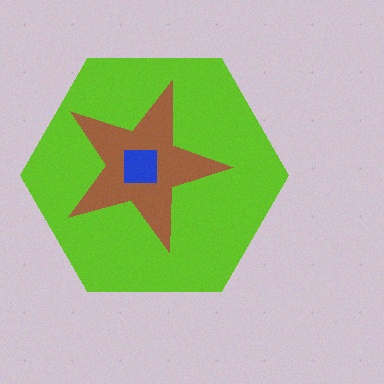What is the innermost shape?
The blue square.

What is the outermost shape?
The lime hexagon.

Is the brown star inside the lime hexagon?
Yes.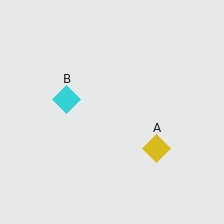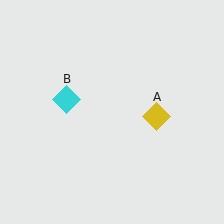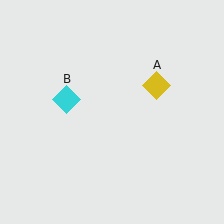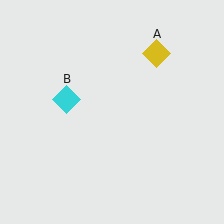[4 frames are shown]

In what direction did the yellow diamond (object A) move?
The yellow diamond (object A) moved up.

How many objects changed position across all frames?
1 object changed position: yellow diamond (object A).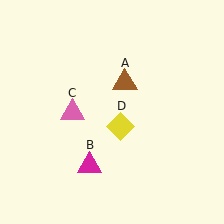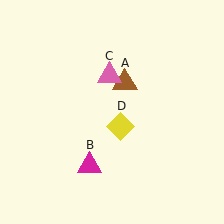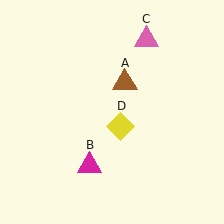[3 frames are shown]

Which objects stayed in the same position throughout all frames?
Brown triangle (object A) and magenta triangle (object B) and yellow diamond (object D) remained stationary.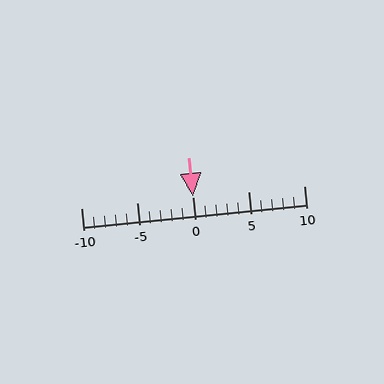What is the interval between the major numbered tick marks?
The major tick marks are spaced 5 units apart.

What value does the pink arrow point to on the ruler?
The pink arrow points to approximately 0.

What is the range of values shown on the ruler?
The ruler shows values from -10 to 10.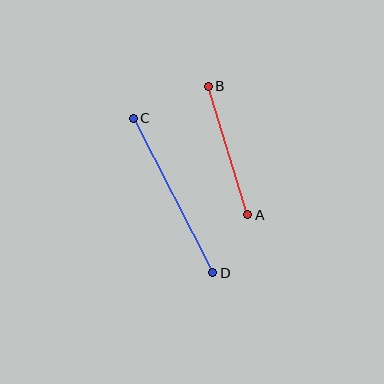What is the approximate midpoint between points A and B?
The midpoint is at approximately (228, 150) pixels.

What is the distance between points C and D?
The distance is approximately 174 pixels.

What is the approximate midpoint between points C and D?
The midpoint is at approximately (173, 196) pixels.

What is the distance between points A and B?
The distance is approximately 134 pixels.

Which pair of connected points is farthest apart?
Points C and D are farthest apart.